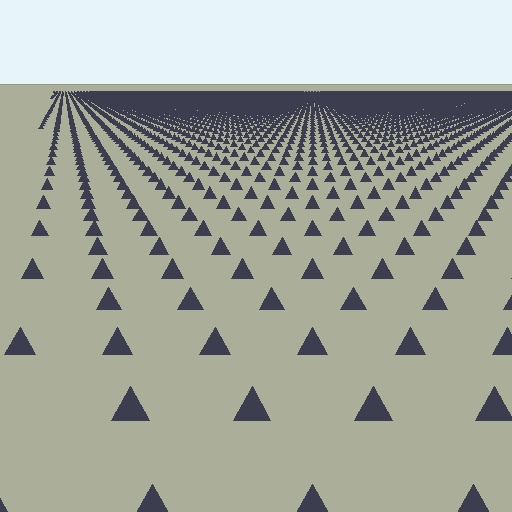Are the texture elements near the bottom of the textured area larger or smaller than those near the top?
Larger. Near the bottom, elements are closer to the viewer and appear at a bigger on-screen size.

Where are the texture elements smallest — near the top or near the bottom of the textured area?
Near the top.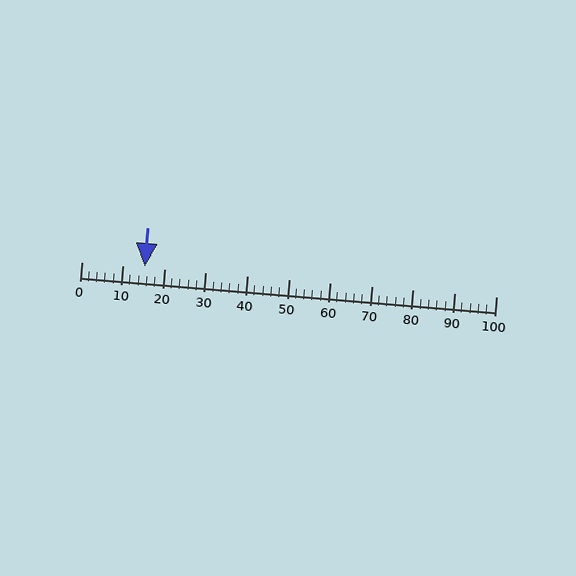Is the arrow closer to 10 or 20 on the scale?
The arrow is closer to 20.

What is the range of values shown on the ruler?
The ruler shows values from 0 to 100.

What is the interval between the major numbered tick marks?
The major tick marks are spaced 10 units apart.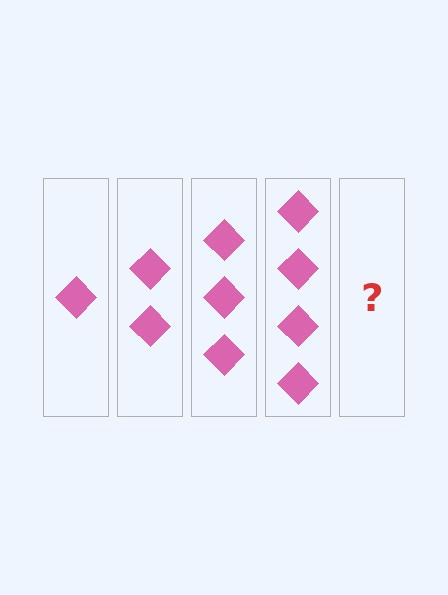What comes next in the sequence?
The next element should be 5 diamonds.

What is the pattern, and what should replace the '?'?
The pattern is that each step adds one more diamond. The '?' should be 5 diamonds.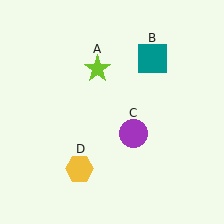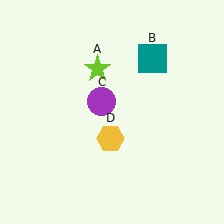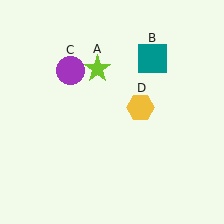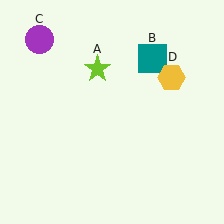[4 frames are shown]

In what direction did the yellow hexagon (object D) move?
The yellow hexagon (object D) moved up and to the right.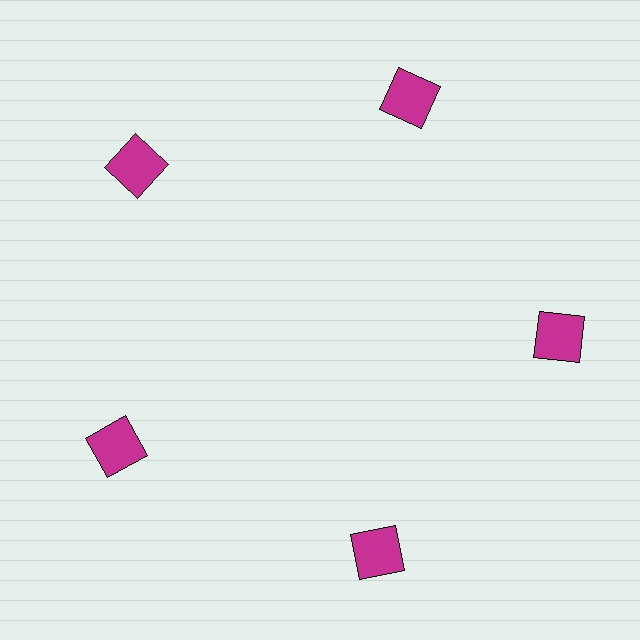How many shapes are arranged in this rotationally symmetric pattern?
There are 5 shapes, arranged in 5 groups of 1.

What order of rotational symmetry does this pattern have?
This pattern has 5-fold rotational symmetry.